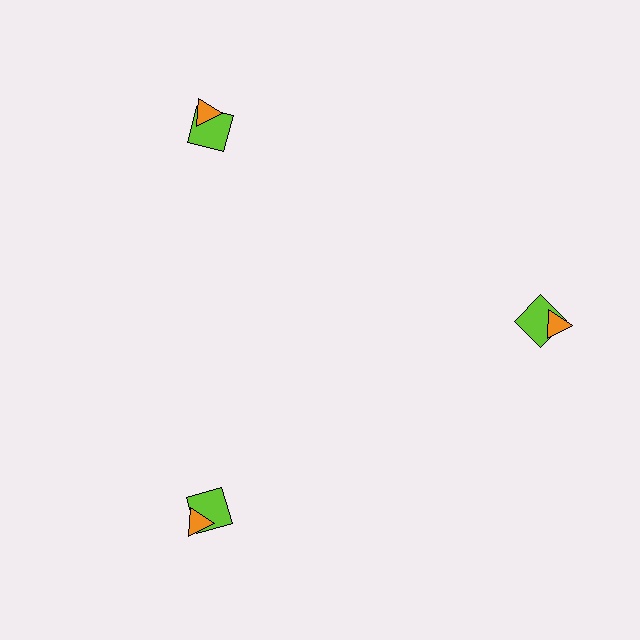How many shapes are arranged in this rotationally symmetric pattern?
There are 6 shapes, arranged in 3 groups of 2.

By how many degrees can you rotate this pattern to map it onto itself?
The pattern maps onto itself every 120 degrees of rotation.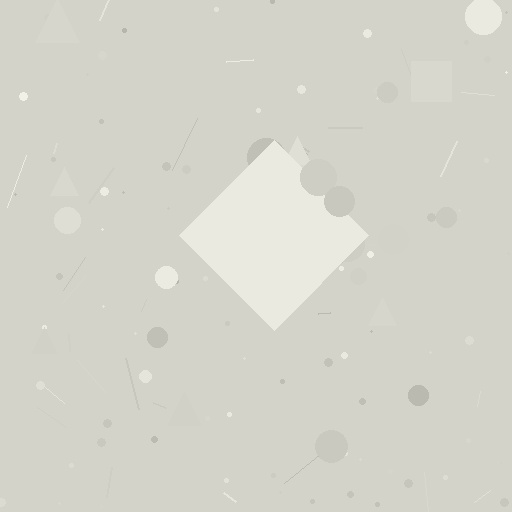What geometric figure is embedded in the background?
A diamond is embedded in the background.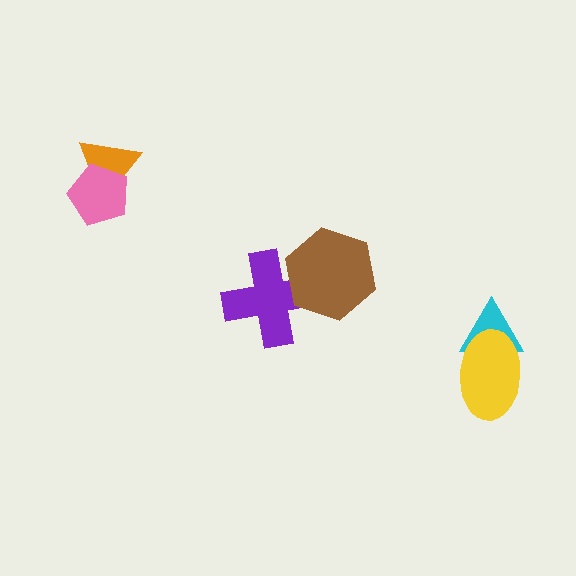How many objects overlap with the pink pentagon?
1 object overlaps with the pink pentagon.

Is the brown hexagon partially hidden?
No, no other shape covers it.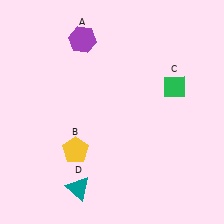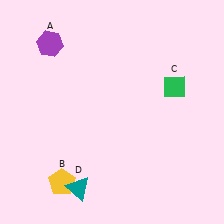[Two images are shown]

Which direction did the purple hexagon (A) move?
The purple hexagon (A) moved left.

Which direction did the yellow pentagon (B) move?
The yellow pentagon (B) moved down.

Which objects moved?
The objects that moved are: the purple hexagon (A), the yellow pentagon (B).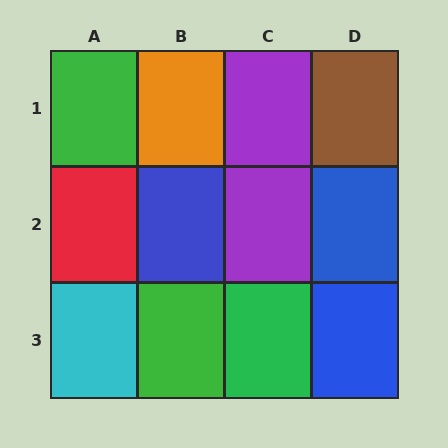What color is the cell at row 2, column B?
Blue.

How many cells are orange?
1 cell is orange.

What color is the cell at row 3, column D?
Blue.